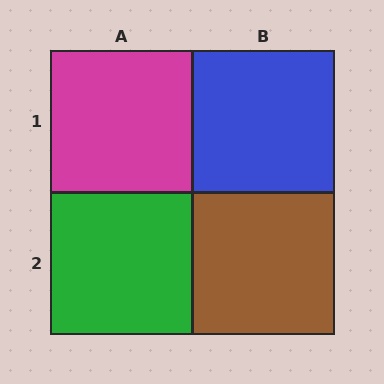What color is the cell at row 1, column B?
Blue.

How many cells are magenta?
1 cell is magenta.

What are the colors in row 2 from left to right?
Green, brown.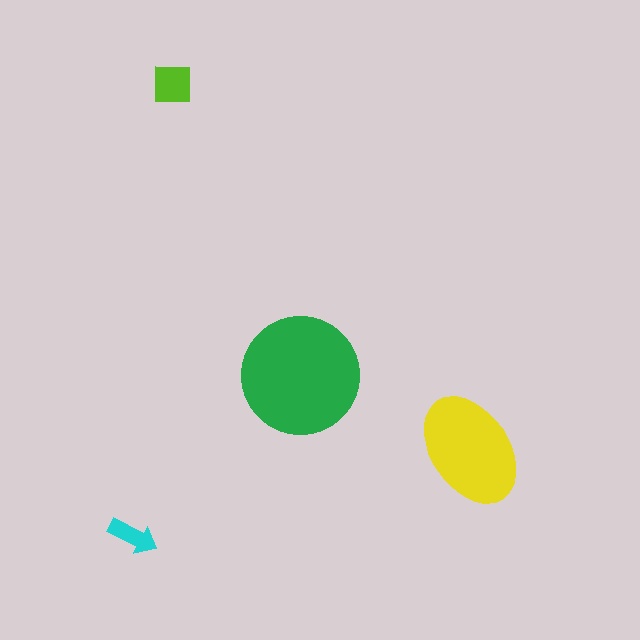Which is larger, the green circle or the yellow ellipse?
The green circle.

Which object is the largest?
The green circle.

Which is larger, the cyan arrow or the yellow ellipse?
The yellow ellipse.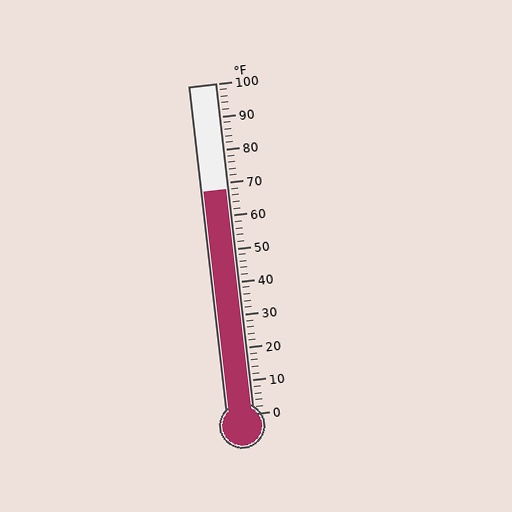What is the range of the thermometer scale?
The thermometer scale ranges from 0°F to 100°F.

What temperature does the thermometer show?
The thermometer shows approximately 68°F.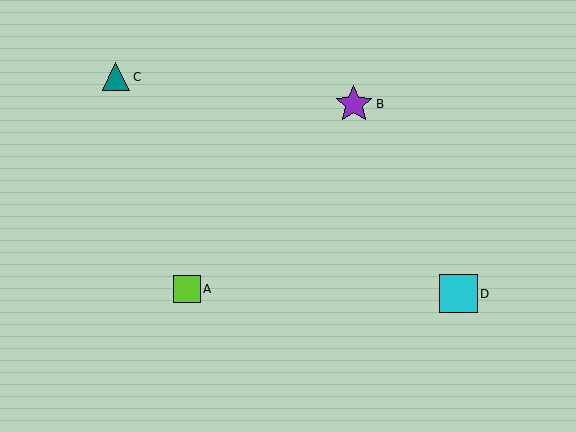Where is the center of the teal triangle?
The center of the teal triangle is at (116, 77).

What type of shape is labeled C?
Shape C is a teal triangle.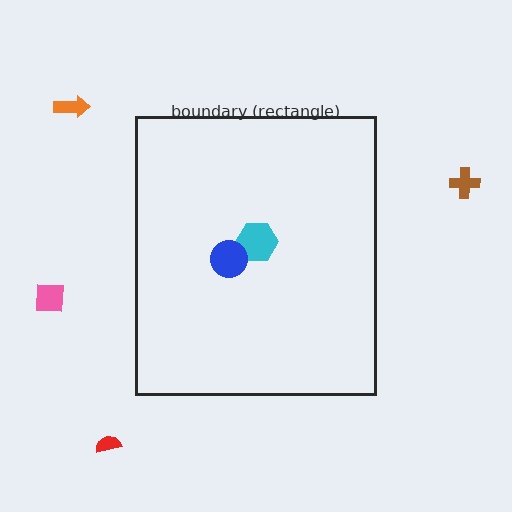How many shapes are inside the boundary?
2 inside, 4 outside.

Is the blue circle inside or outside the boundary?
Inside.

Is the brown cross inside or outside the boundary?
Outside.